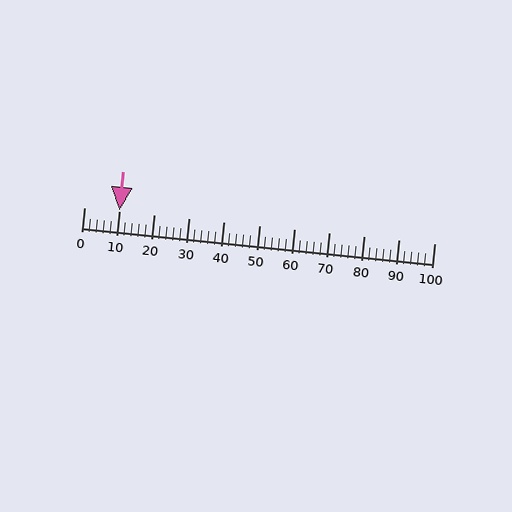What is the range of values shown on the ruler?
The ruler shows values from 0 to 100.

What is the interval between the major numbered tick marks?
The major tick marks are spaced 10 units apart.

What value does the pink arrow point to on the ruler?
The pink arrow points to approximately 10.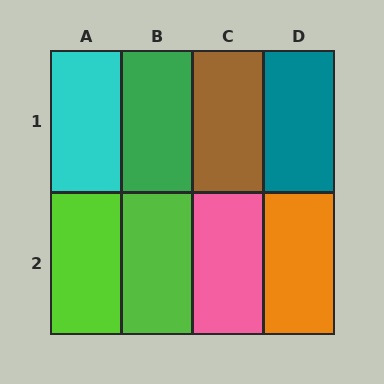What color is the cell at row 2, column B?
Lime.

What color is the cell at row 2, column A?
Lime.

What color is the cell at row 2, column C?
Pink.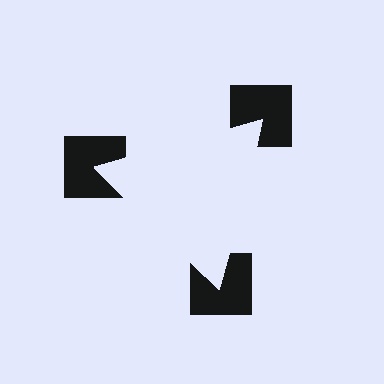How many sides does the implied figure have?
3 sides.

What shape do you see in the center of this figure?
An illusory triangle — its edges are inferred from the aligned wedge cuts in the notched squares, not physically drawn.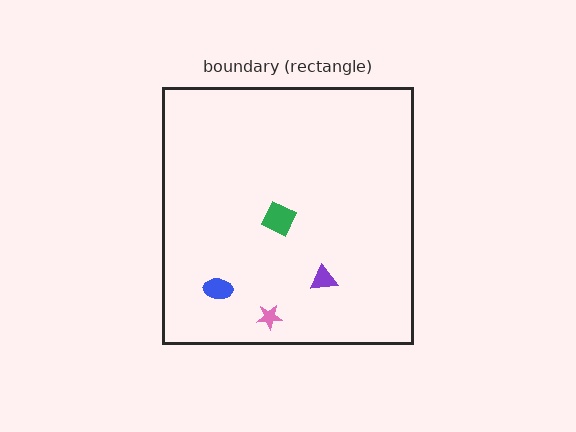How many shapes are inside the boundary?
4 inside, 0 outside.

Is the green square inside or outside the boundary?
Inside.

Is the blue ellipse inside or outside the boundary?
Inside.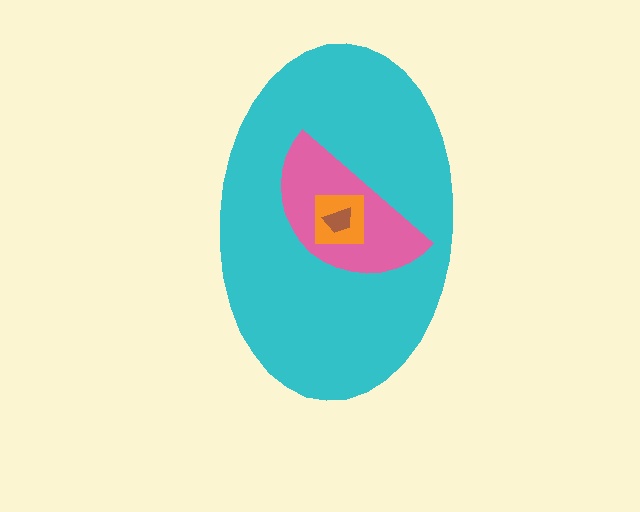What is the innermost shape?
The brown trapezoid.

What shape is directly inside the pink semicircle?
The orange square.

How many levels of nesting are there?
4.